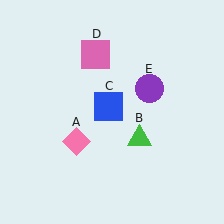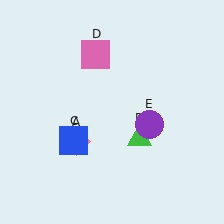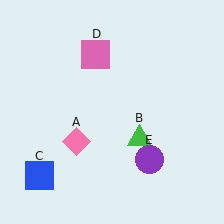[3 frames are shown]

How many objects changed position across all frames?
2 objects changed position: blue square (object C), purple circle (object E).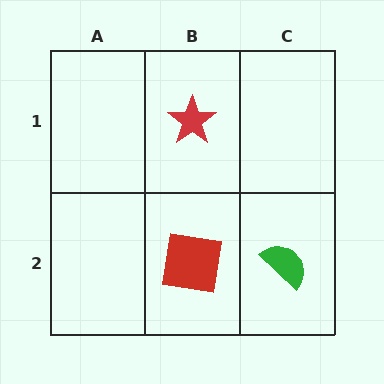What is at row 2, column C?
A green semicircle.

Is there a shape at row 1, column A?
No, that cell is empty.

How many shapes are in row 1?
1 shape.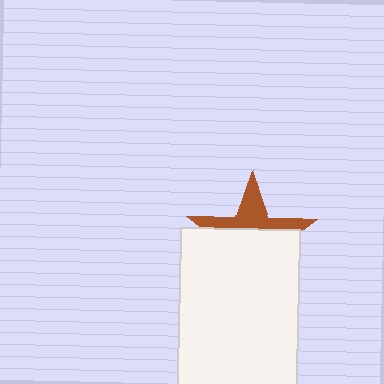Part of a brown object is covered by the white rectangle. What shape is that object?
It is a star.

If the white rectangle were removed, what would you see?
You would see the complete brown star.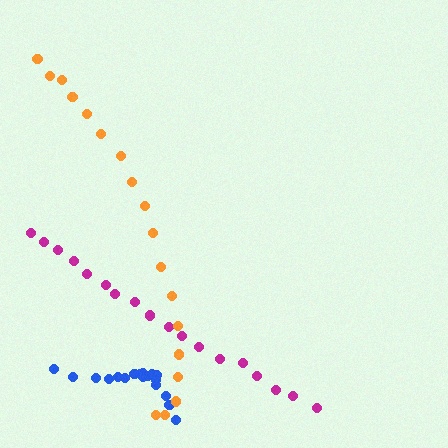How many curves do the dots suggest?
There are 3 distinct paths.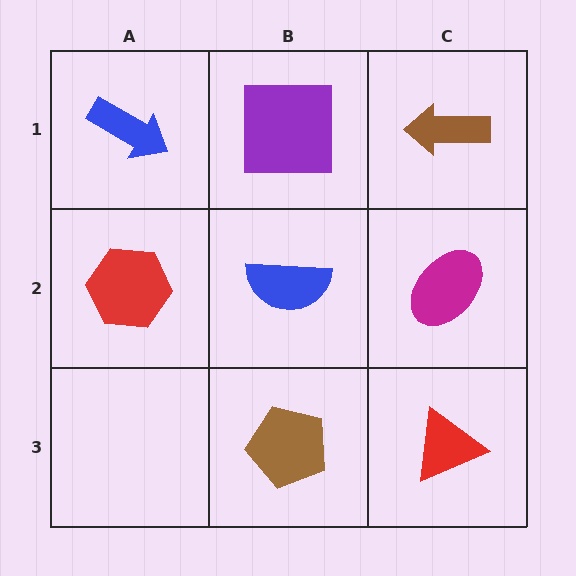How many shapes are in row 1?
3 shapes.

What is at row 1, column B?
A purple square.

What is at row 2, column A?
A red hexagon.